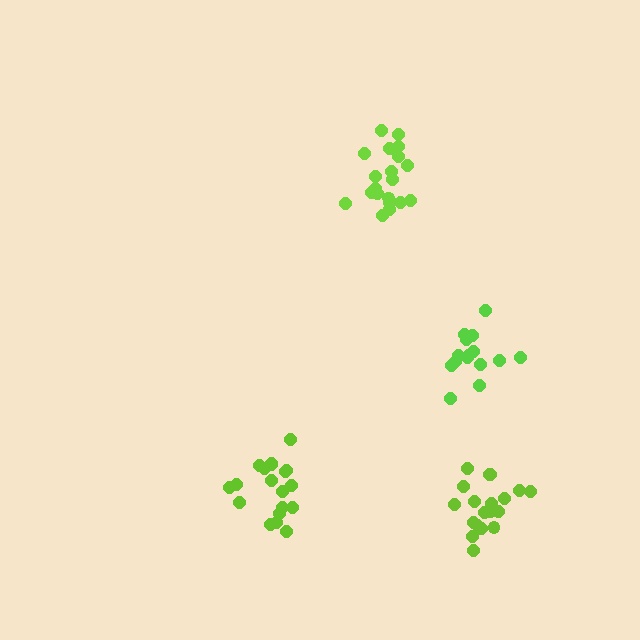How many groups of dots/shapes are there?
There are 4 groups.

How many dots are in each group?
Group 1: 19 dots, Group 2: 15 dots, Group 3: 19 dots, Group 4: 21 dots (74 total).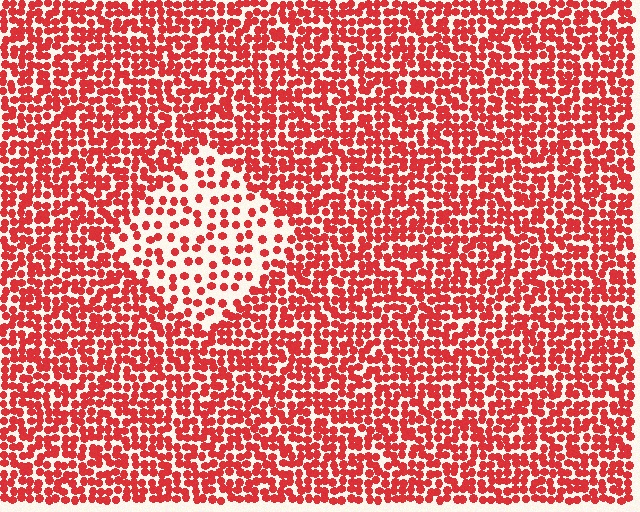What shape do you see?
I see a diamond.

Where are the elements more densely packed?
The elements are more densely packed outside the diamond boundary.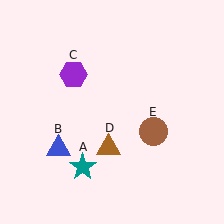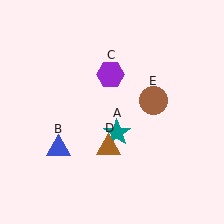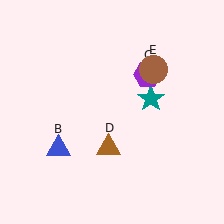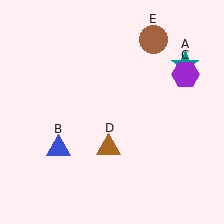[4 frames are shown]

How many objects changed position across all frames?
3 objects changed position: teal star (object A), purple hexagon (object C), brown circle (object E).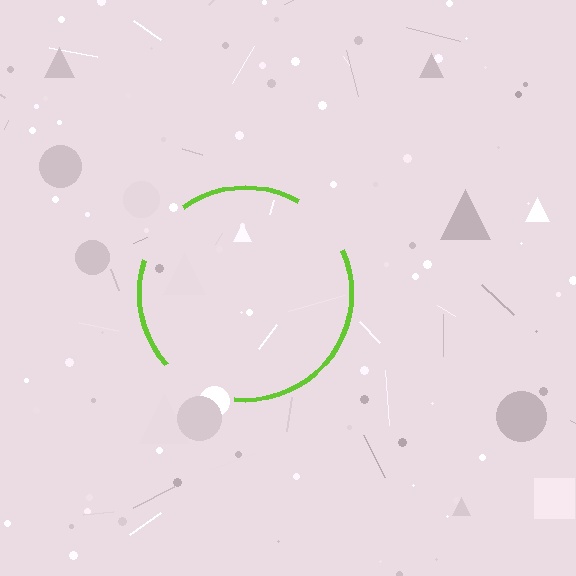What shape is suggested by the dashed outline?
The dashed outline suggests a circle.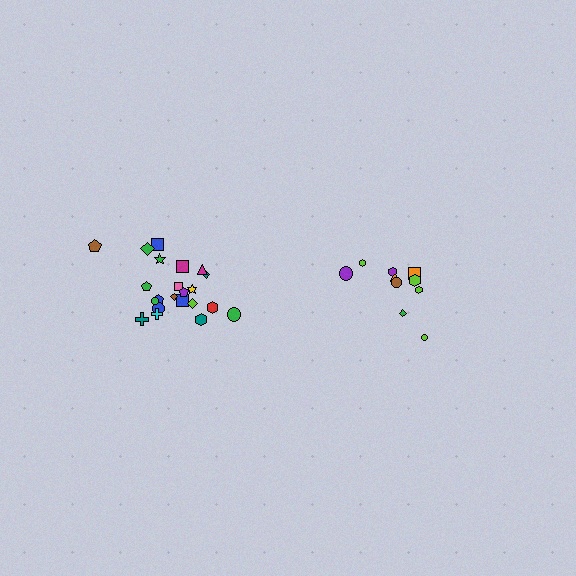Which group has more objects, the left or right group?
The left group.